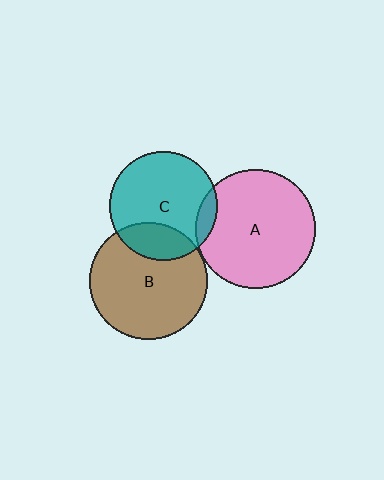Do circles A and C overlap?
Yes.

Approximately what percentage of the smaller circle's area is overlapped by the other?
Approximately 10%.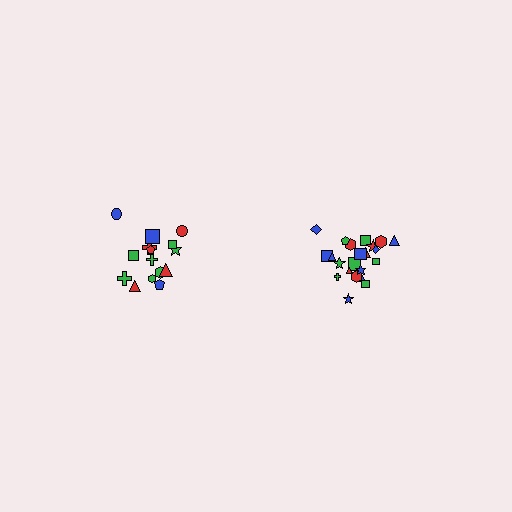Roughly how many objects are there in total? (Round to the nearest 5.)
Roughly 35 objects in total.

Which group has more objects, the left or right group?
The right group.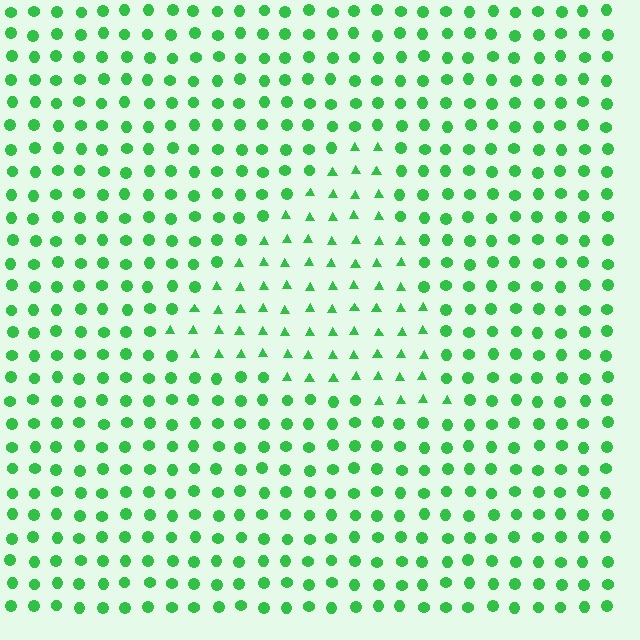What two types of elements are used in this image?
The image uses triangles inside the triangle region and circles outside it.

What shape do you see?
I see a triangle.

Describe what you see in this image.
The image is filled with small green elements arranged in a uniform grid. A triangle-shaped region contains triangles, while the surrounding area contains circles. The boundary is defined purely by the change in element shape.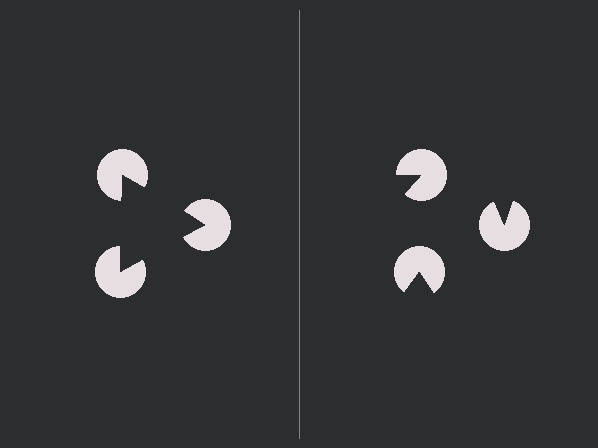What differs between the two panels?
The pac-man discs are positioned identically on both sides; only the wedge orientations differ. On the left they align to a triangle; on the right they are misaligned.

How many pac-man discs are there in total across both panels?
6 — 3 on each side.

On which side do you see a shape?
An illusory triangle appears on the left side. On the right side the wedge cuts are rotated, so no coherent shape forms.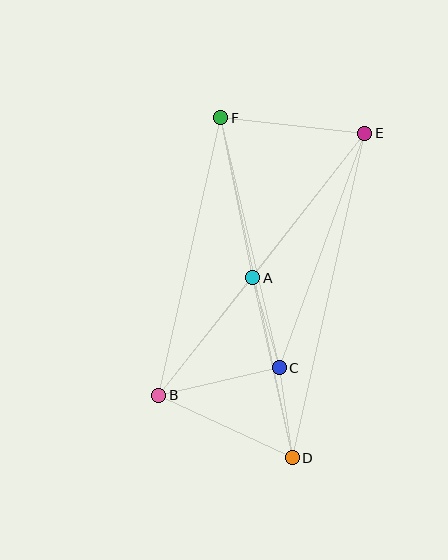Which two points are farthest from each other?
Points D and F are farthest from each other.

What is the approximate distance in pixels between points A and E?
The distance between A and E is approximately 183 pixels.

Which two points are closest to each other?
Points C and D are closest to each other.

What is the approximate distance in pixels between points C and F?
The distance between C and F is approximately 257 pixels.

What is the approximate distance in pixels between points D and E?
The distance between D and E is approximately 332 pixels.